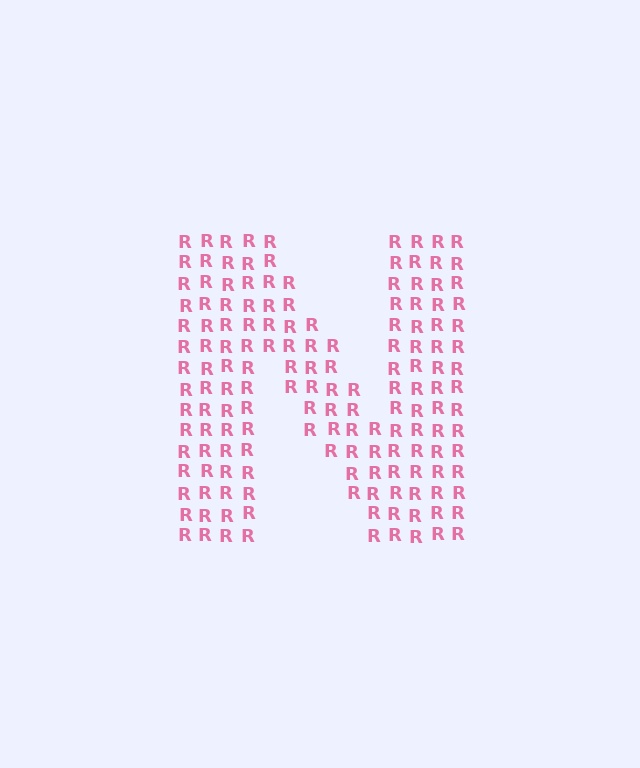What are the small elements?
The small elements are letter R's.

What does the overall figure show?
The overall figure shows the letter N.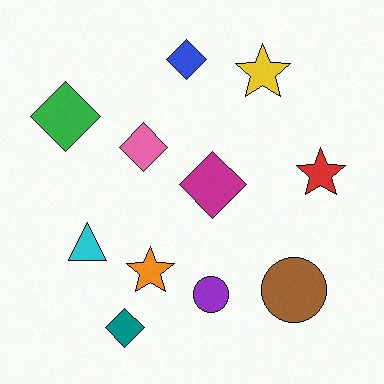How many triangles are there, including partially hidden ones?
There is 1 triangle.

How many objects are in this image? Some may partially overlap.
There are 11 objects.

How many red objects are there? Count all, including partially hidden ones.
There is 1 red object.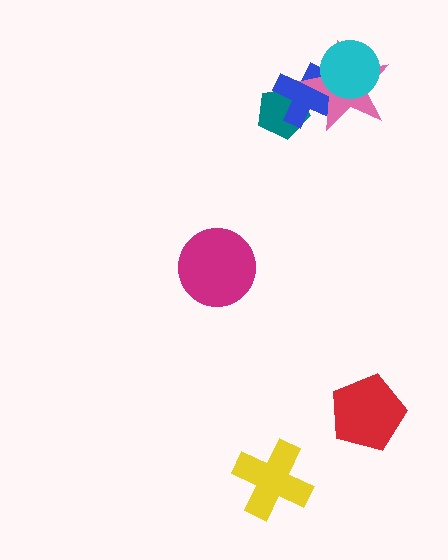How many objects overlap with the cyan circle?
2 objects overlap with the cyan circle.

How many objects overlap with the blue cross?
3 objects overlap with the blue cross.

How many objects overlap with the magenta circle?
0 objects overlap with the magenta circle.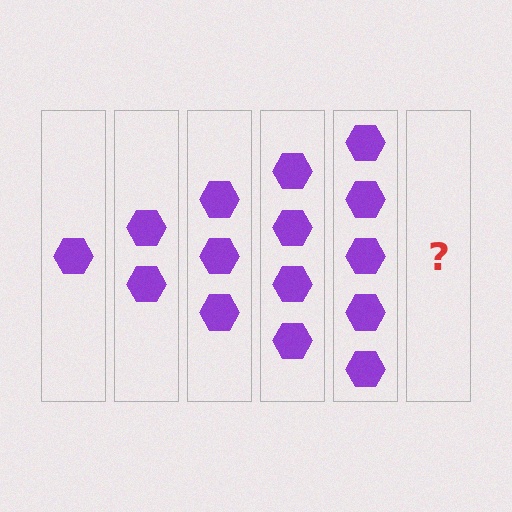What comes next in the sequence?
The next element should be 6 hexagons.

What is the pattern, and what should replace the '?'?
The pattern is that each step adds one more hexagon. The '?' should be 6 hexagons.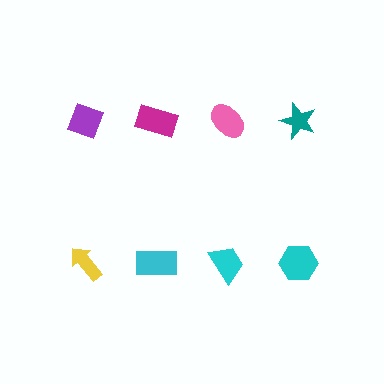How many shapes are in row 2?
4 shapes.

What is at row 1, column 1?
A purple diamond.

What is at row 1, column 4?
A teal star.